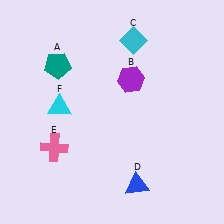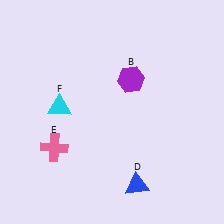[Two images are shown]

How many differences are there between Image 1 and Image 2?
There are 2 differences between the two images.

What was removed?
The teal pentagon (A), the cyan diamond (C) were removed in Image 2.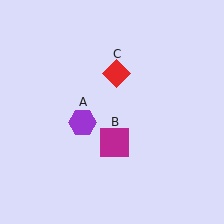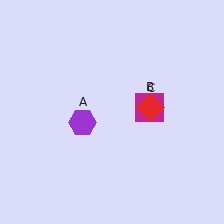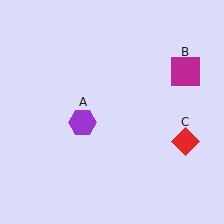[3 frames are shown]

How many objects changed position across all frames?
2 objects changed position: magenta square (object B), red diamond (object C).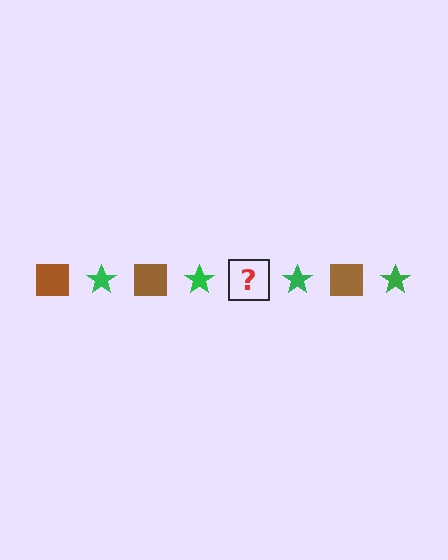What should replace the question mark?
The question mark should be replaced with a brown square.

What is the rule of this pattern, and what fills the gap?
The rule is that the pattern alternates between brown square and green star. The gap should be filled with a brown square.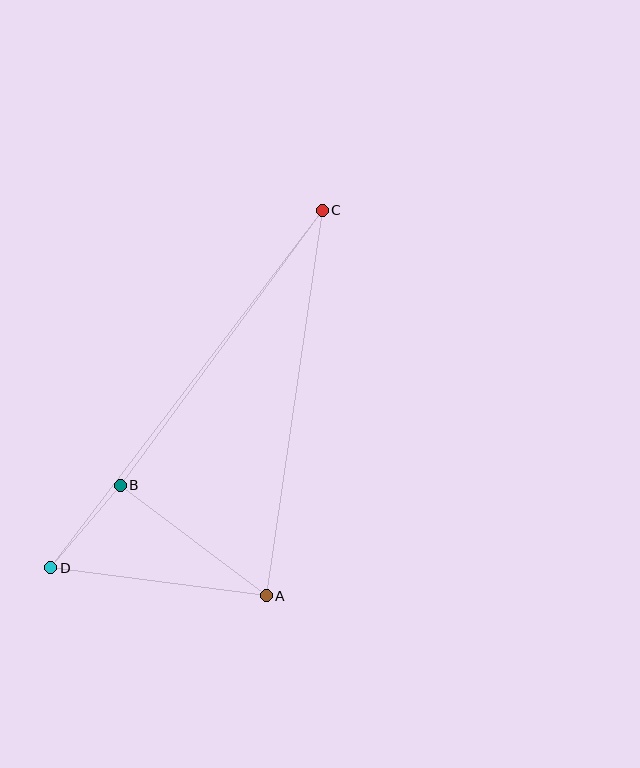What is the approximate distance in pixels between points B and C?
The distance between B and C is approximately 341 pixels.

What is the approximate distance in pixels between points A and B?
The distance between A and B is approximately 183 pixels.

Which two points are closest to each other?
Points B and D are closest to each other.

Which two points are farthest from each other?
Points C and D are farthest from each other.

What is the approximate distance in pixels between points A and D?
The distance between A and D is approximately 217 pixels.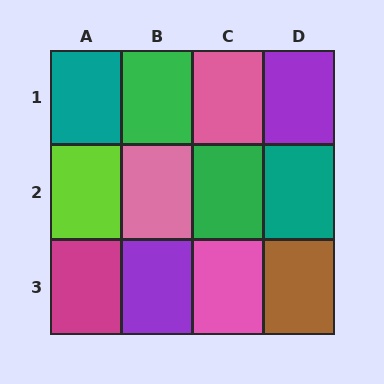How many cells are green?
2 cells are green.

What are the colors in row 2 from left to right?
Lime, pink, green, teal.